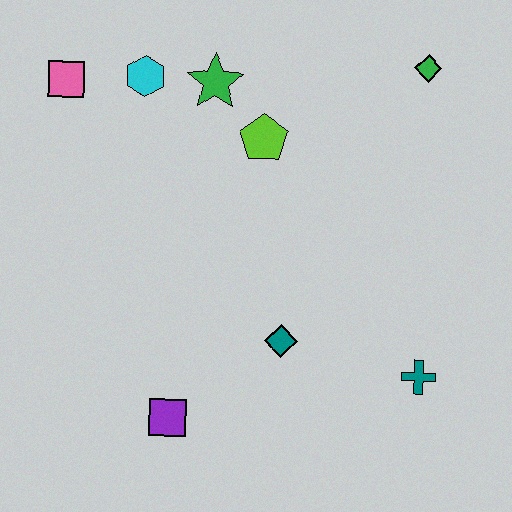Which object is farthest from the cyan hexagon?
The teal cross is farthest from the cyan hexagon.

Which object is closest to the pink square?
The cyan hexagon is closest to the pink square.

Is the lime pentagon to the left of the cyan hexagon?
No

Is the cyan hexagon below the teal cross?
No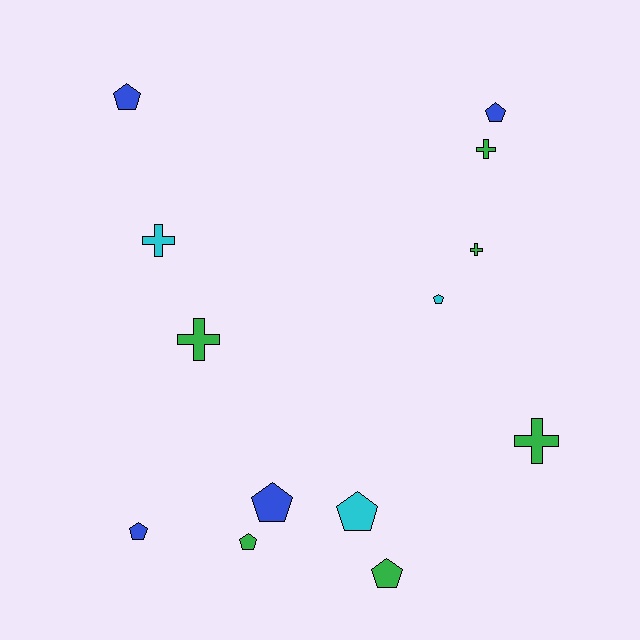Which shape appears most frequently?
Pentagon, with 8 objects.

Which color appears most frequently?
Green, with 6 objects.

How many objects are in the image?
There are 13 objects.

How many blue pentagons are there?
There are 4 blue pentagons.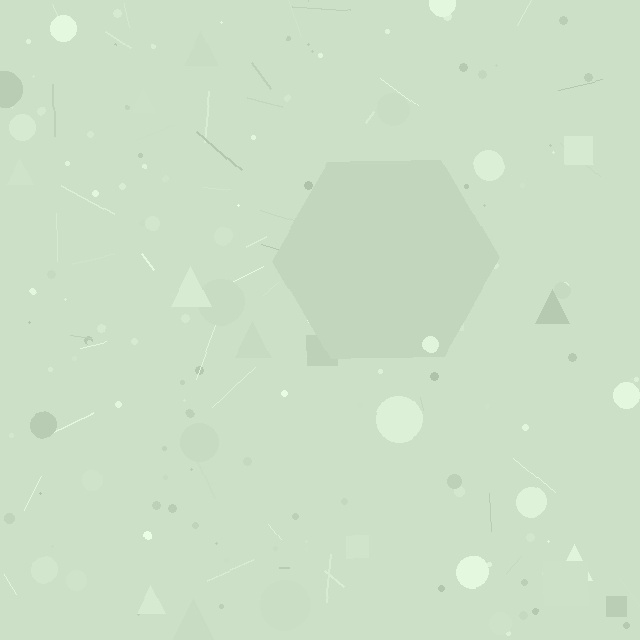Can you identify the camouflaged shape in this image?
The camouflaged shape is a hexagon.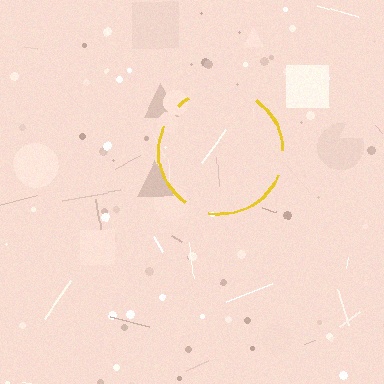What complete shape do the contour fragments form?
The contour fragments form a circle.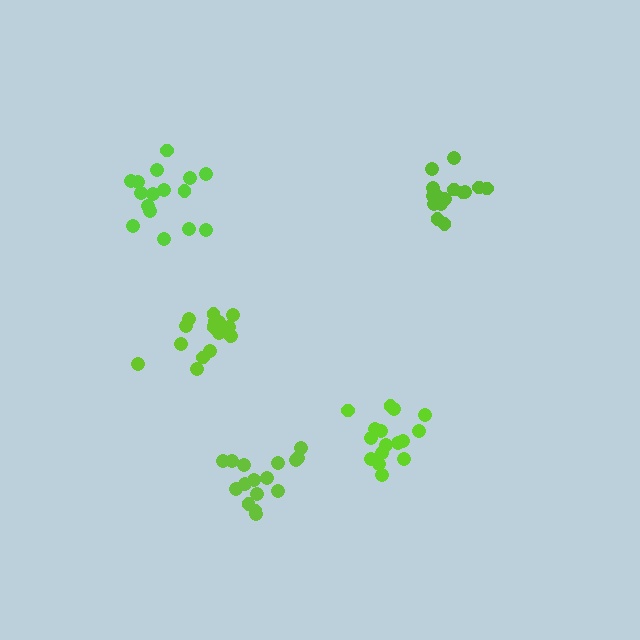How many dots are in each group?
Group 1: 17 dots, Group 2: 16 dots, Group 3: 15 dots, Group 4: 17 dots, Group 5: 16 dots (81 total).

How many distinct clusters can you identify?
There are 5 distinct clusters.